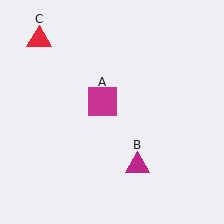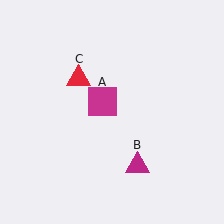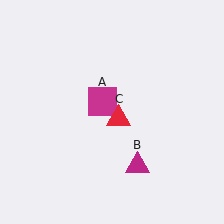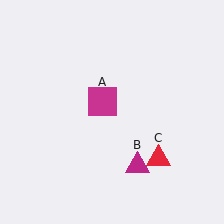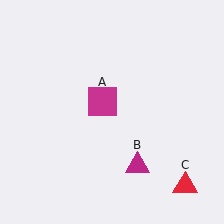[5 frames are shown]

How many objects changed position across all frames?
1 object changed position: red triangle (object C).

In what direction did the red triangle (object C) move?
The red triangle (object C) moved down and to the right.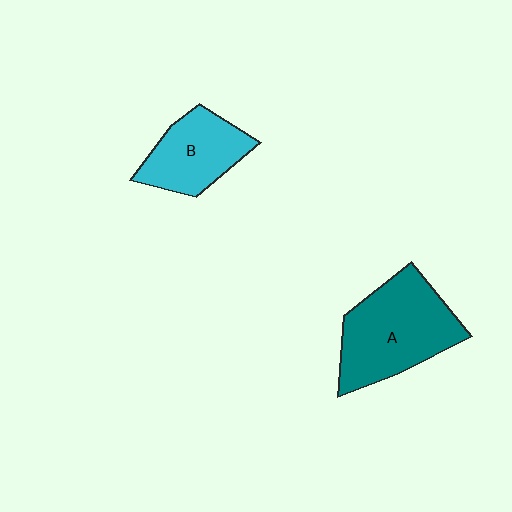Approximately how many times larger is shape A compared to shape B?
Approximately 1.5 times.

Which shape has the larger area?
Shape A (teal).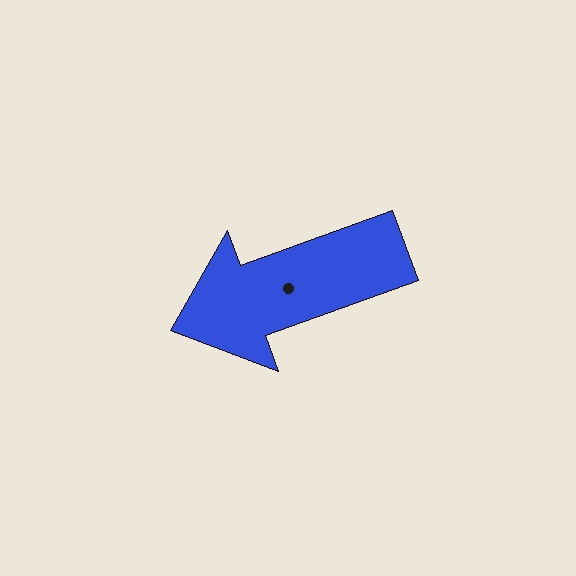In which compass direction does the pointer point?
West.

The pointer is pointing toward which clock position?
Roughly 8 o'clock.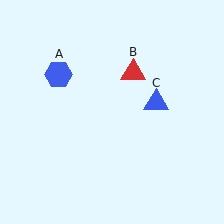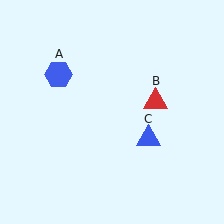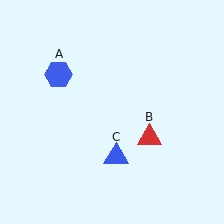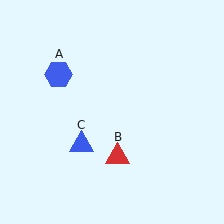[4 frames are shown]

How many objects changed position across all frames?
2 objects changed position: red triangle (object B), blue triangle (object C).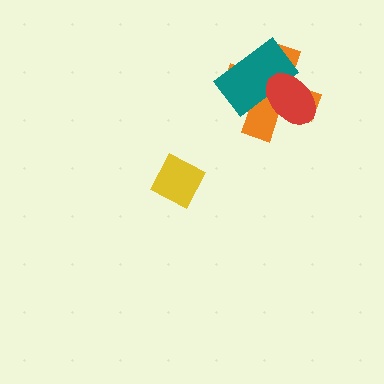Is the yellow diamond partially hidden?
No, no other shape covers it.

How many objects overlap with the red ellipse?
2 objects overlap with the red ellipse.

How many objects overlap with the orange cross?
2 objects overlap with the orange cross.